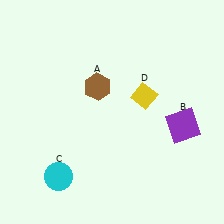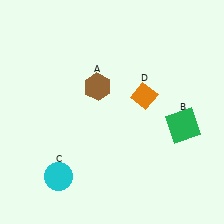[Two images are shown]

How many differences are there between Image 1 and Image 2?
There are 2 differences between the two images.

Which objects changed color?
B changed from purple to green. D changed from yellow to orange.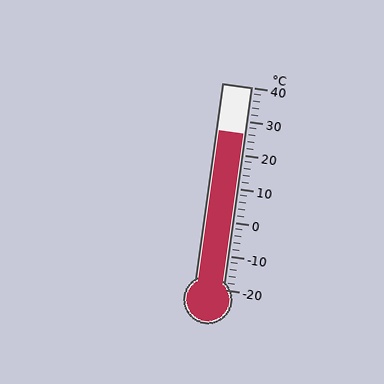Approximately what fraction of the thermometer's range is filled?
The thermometer is filled to approximately 75% of its range.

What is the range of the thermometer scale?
The thermometer scale ranges from -20°C to 40°C.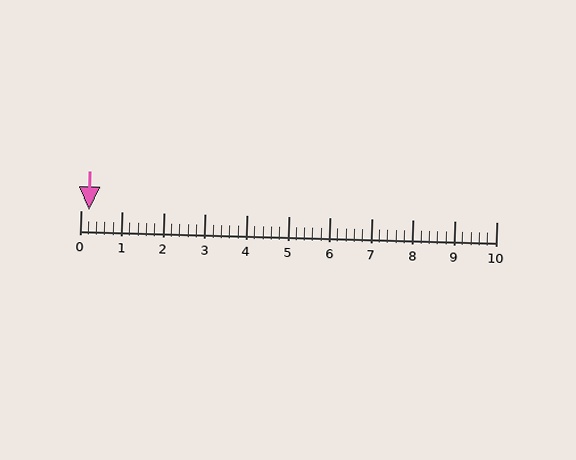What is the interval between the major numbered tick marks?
The major tick marks are spaced 1 units apart.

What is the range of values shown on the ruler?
The ruler shows values from 0 to 10.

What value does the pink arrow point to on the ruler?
The pink arrow points to approximately 0.2.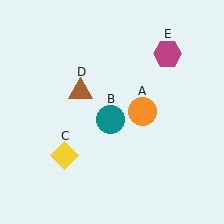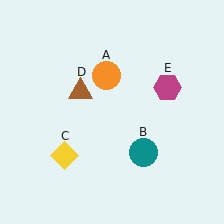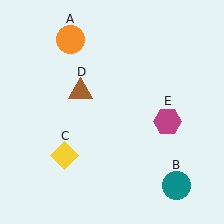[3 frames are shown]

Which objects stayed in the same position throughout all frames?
Yellow diamond (object C) and brown triangle (object D) remained stationary.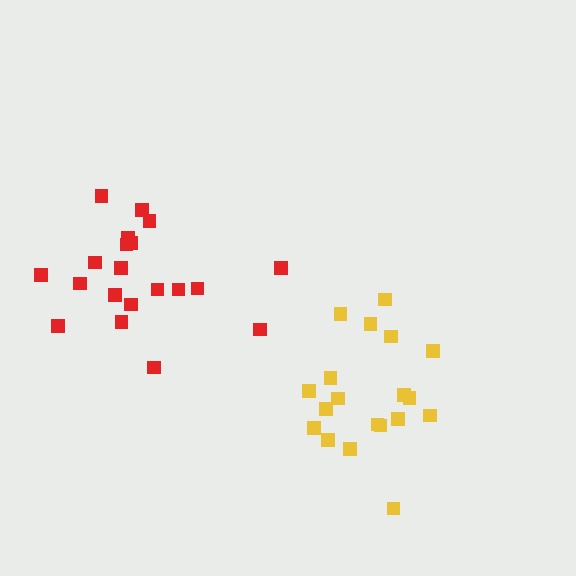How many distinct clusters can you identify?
There are 2 distinct clusters.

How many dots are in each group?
Group 1: 19 dots, Group 2: 20 dots (39 total).